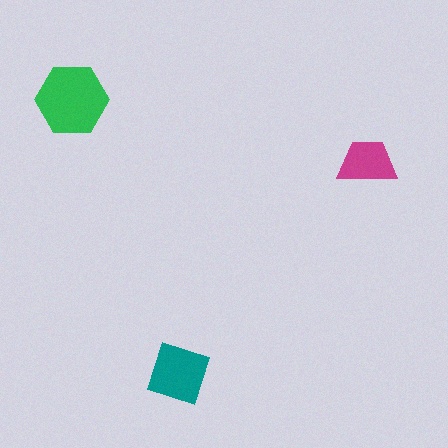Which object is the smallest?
The magenta trapezoid.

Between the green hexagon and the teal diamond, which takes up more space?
The green hexagon.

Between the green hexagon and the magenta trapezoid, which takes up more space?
The green hexagon.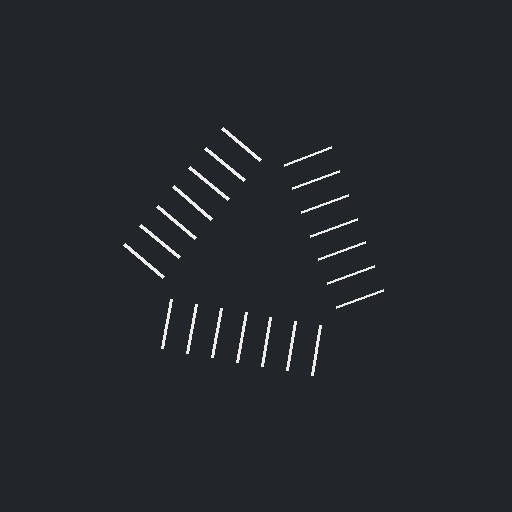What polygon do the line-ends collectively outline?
An illusory triangle — the line segments terminate on its edges but no continuous stroke is drawn.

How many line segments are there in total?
21 — 7 along each of the 3 edges.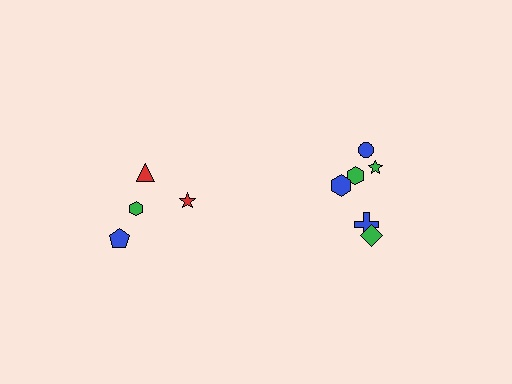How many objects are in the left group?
There are 4 objects.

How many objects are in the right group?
There are 6 objects.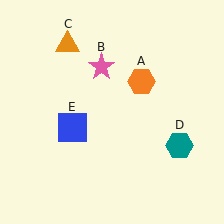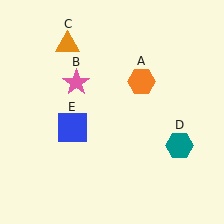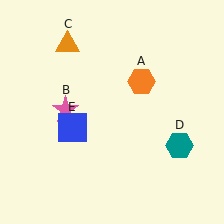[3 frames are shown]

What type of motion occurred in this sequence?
The pink star (object B) rotated counterclockwise around the center of the scene.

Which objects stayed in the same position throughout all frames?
Orange hexagon (object A) and orange triangle (object C) and teal hexagon (object D) and blue square (object E) remained stationary.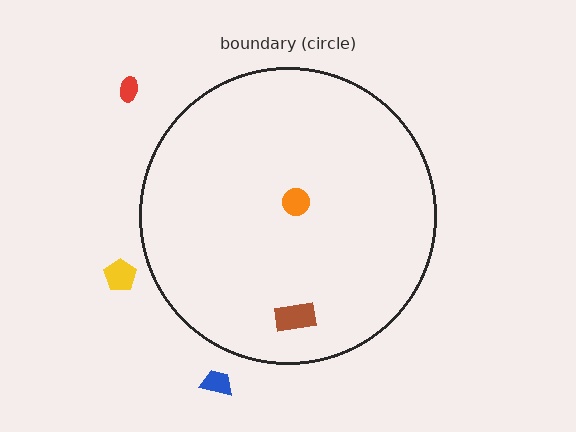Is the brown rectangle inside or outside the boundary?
Inside.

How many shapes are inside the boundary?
2 inside, 3 outside.